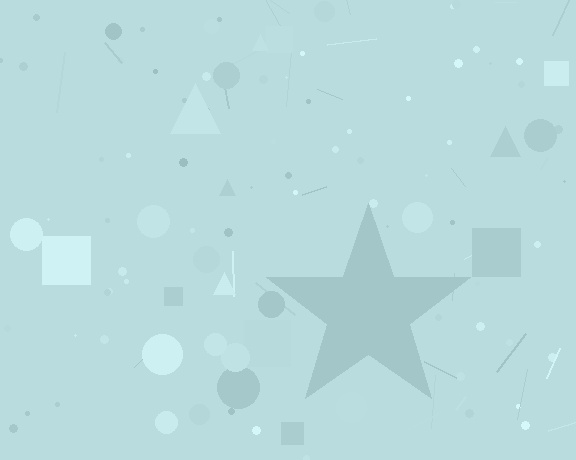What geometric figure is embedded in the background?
A star is embedded in the background.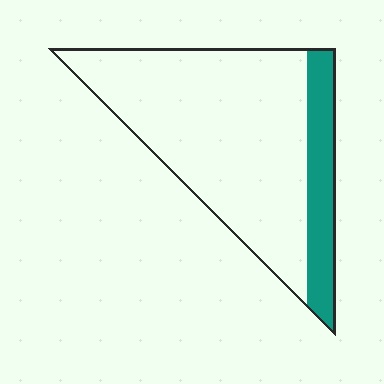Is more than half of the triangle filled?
No.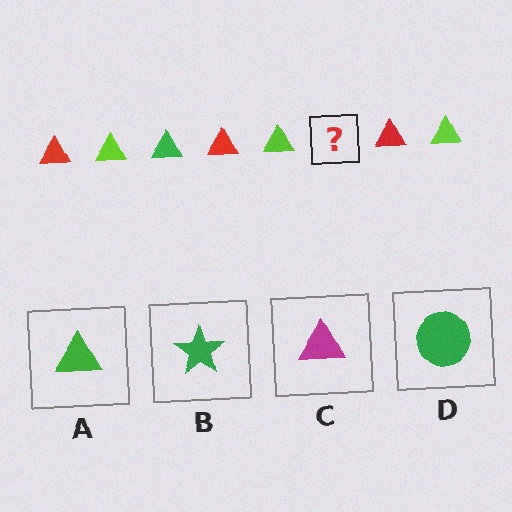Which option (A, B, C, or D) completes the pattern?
A.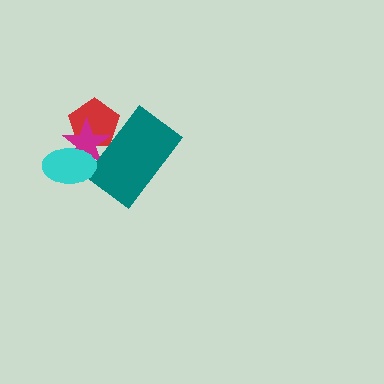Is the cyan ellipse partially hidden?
No, no other shape covers it.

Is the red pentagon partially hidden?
Yes, it is partially covered by another shape.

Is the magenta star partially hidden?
Yes, it is partially covered by another shape.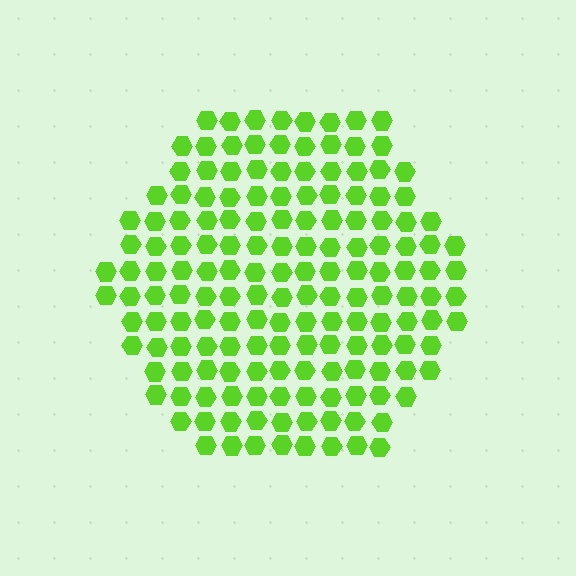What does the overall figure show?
The overall figure shows a hexagon.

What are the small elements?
The small elements are hexagons.